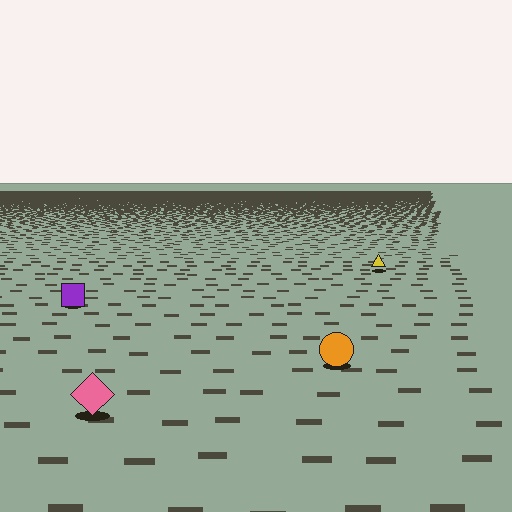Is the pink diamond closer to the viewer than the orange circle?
Yes. The pink diamond is closer — you can tell from the texture gradient: the ground texture is coarser near it.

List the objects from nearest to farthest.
From nearest to farthest: the pink diamond, the orange circle, the purple square, the yellow triangle.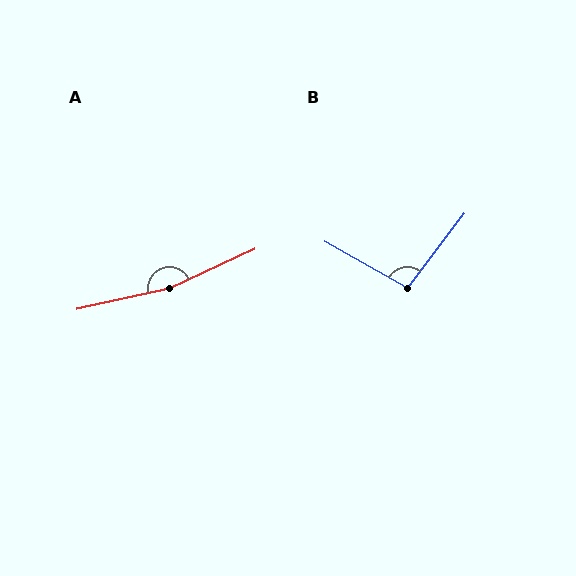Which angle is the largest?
A, at approximately 168 degrees.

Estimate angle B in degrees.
Approximately 98 degrees.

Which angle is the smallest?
B, at approximately 98 degrees.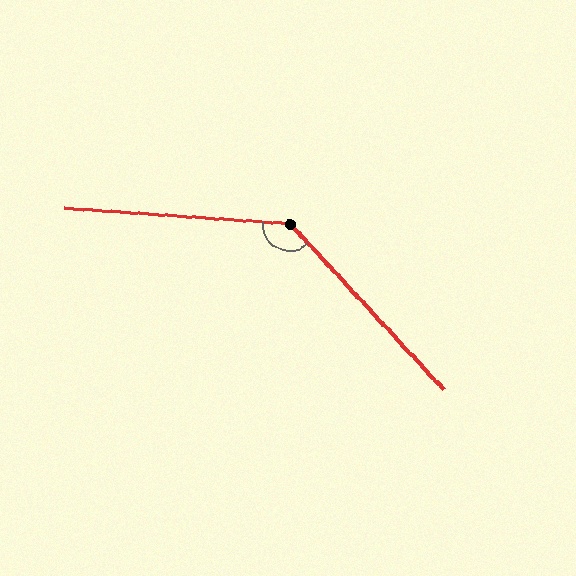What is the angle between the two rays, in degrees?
Approximately 137 degrees.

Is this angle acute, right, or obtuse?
It is obtuse.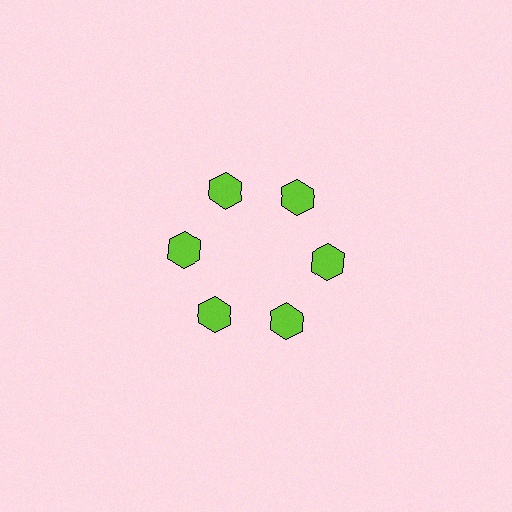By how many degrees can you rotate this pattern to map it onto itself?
The pattern maps onto itself every 60 degrees of rotation.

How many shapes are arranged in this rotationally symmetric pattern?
There are 6 shapes, arranged in 6 groups of 1.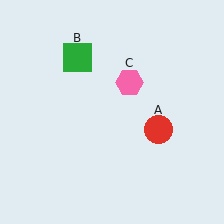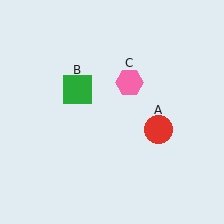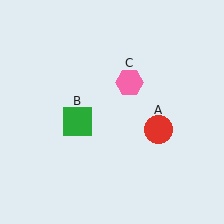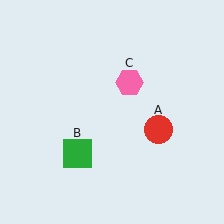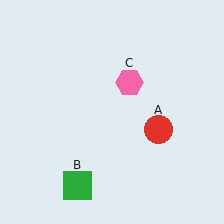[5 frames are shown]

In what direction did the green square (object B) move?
The green square (object B) moved down.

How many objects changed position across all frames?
1 object changed position: green square (object B).